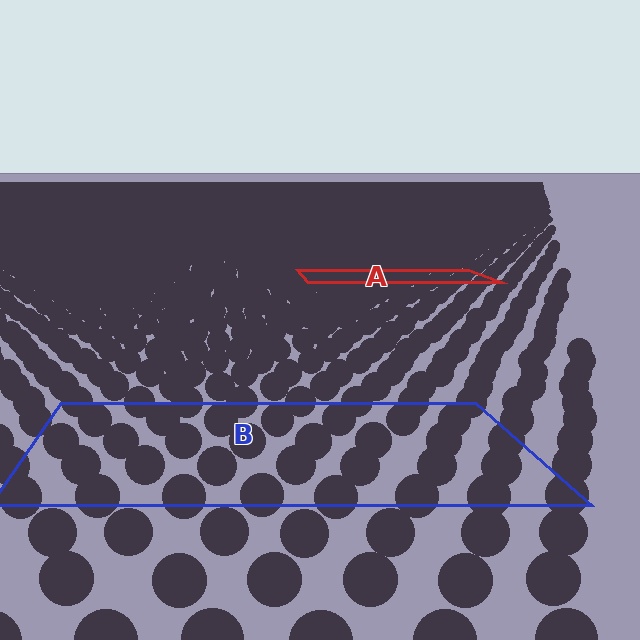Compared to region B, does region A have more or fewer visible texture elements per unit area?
Region A has more texture elements per unit area — they are packed more densely because it is farther away.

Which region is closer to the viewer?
Region B is closer. The texture elements there are larger and more spread out.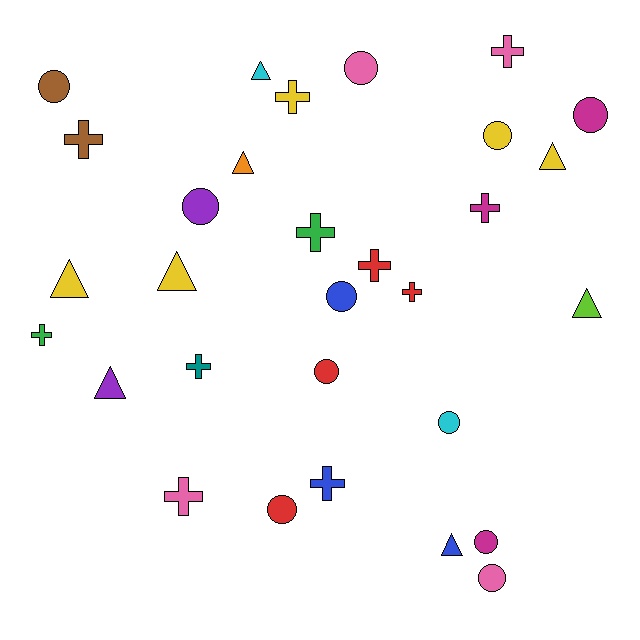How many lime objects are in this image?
There is 1 lime object.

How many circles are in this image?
There are 11 circles.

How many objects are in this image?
There are 30 objects.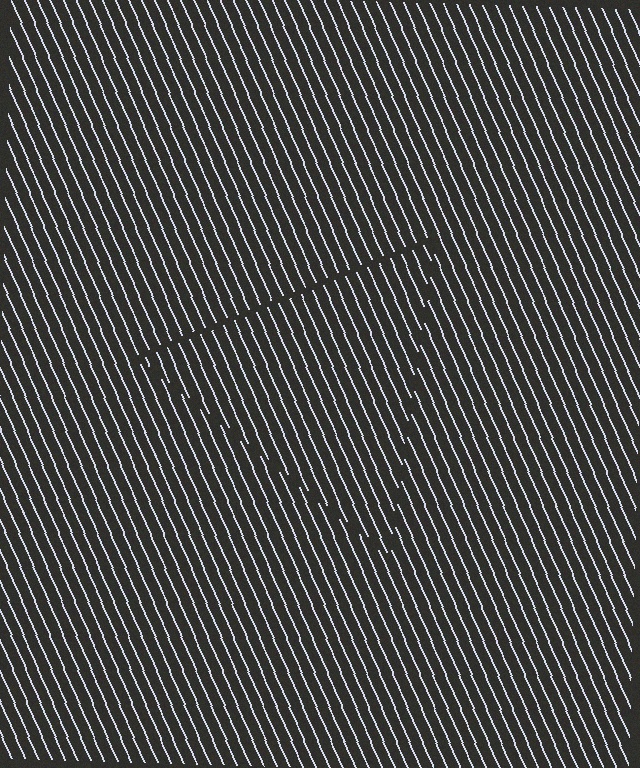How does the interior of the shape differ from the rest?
The interior of the shape contains the same grating, shifted by half a period — the contour is defined by the phase discontinuity where line-ends from the inner and outer gratings abut.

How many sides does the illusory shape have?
3 sides — the line-ends trace a triangle.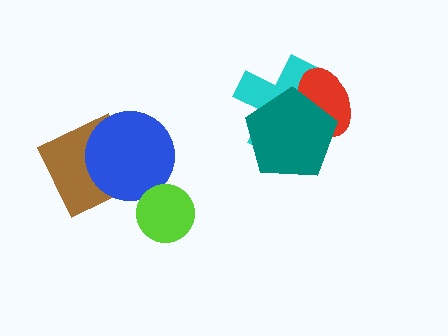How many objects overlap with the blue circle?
1 object overlaps with the blue circle.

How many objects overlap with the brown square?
1 object overlaps with the brown square.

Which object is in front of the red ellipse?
The teal pentagon is in front of the red ellipse.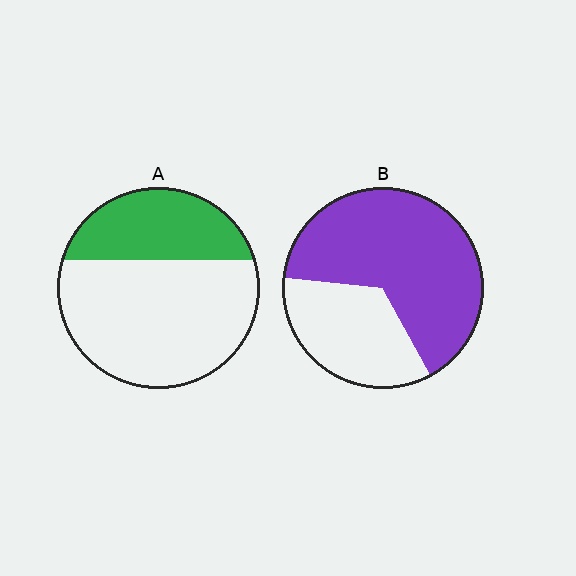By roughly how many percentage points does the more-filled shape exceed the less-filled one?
By roughly 35 percentage points (B over A).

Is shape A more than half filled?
No.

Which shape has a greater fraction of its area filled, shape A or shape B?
Shape B.